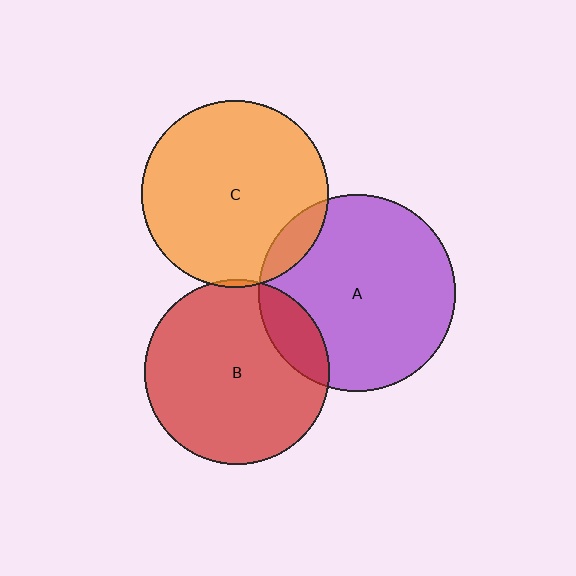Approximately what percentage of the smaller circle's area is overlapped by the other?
Approximately 10%.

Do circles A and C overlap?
Yes.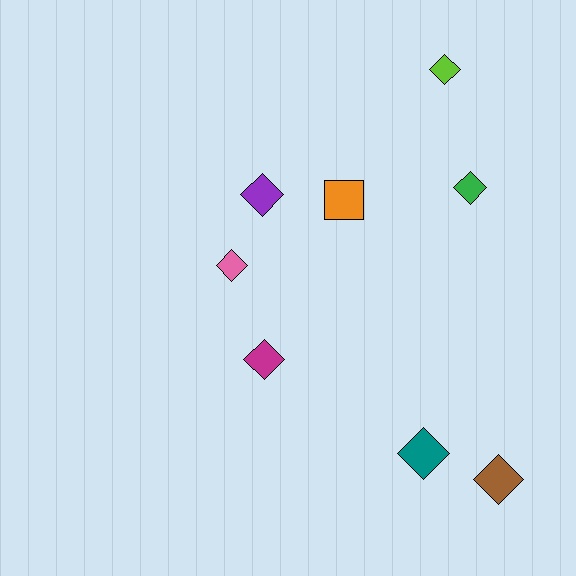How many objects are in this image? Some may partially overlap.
There are 8 objects.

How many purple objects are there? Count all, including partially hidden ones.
There is 1 purple object.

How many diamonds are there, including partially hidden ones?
There are 7 diamonds.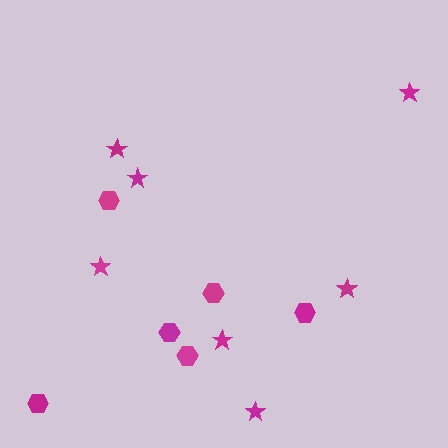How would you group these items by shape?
There are 2 groups: one group of stars (7) and one group of hexagons (6).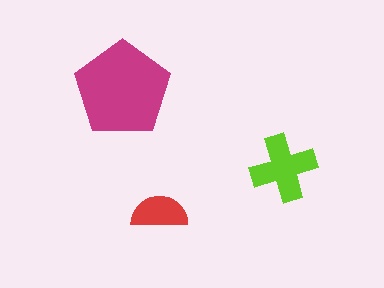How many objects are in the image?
There are 3 objects in the image.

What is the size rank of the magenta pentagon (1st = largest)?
1st.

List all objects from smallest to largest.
The red semicircle, the lime cross, the magenta pentagon.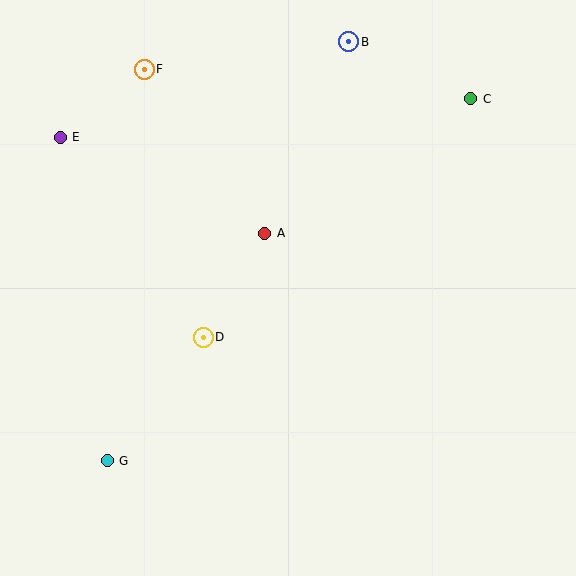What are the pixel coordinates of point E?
Point E is at (60, 137).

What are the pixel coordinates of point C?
Point C is at (471, 99).